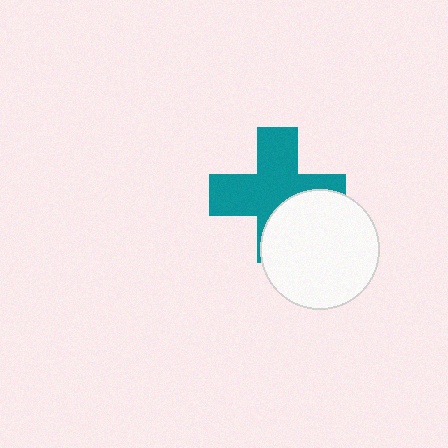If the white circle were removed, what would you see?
You would see the complete teal cross.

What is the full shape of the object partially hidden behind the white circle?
The partially hidden object is a teal cross.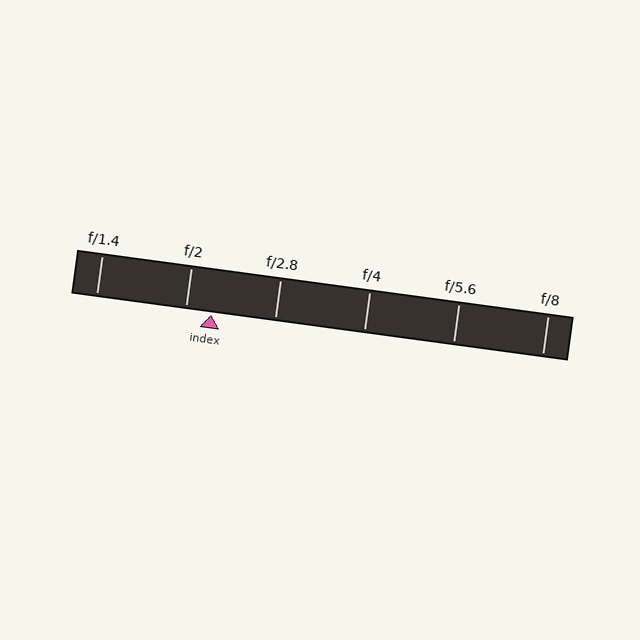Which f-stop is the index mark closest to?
The index mark is closest to f/2.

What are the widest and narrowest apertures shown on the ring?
The widest aperture shown is f/1.4 and the narrowest is f/8.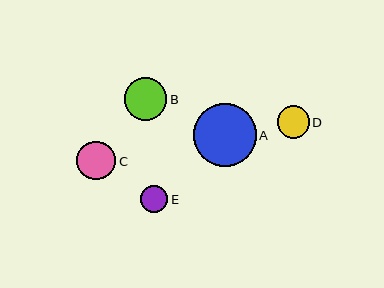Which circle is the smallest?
Circle E is the smallest with a size of approximately 27 pixels.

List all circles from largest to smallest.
From largest to smallest: A, B, C, D, E.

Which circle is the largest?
Circle A is the largest with a size of approximately 63 pixels.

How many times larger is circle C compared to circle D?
Circle C is approximately 1.2 times the size of circle D.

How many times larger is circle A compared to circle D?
Circle A is approximately 2.0 times the size of circle D.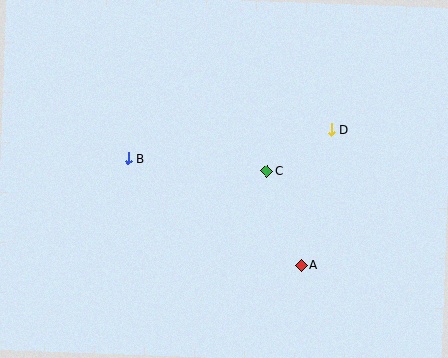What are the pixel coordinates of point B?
Point B is at (128, 158).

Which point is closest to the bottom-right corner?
Point A is closest to the bottom-right corner.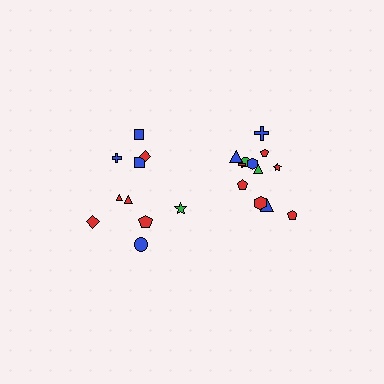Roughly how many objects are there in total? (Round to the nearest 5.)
Roughly 20 objects in total.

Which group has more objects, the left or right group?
The right group.